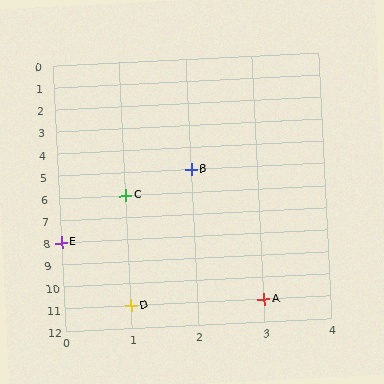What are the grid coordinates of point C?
Point C is at grid coordinates (1, 6).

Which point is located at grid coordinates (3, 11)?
Point A is at (3, 11).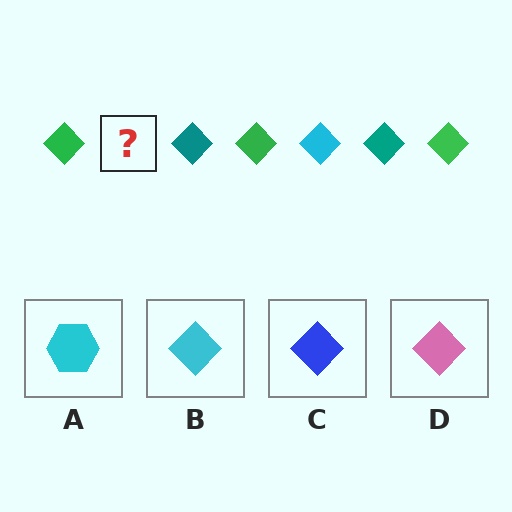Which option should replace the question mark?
Option B.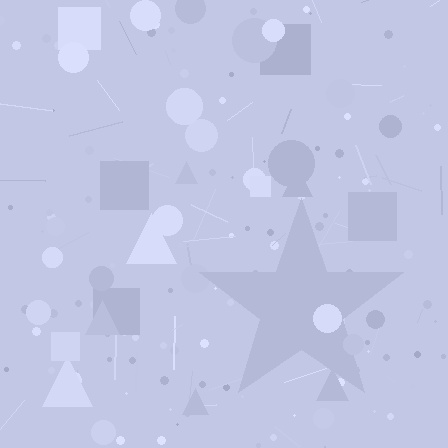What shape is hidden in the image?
A star is hidden in the image.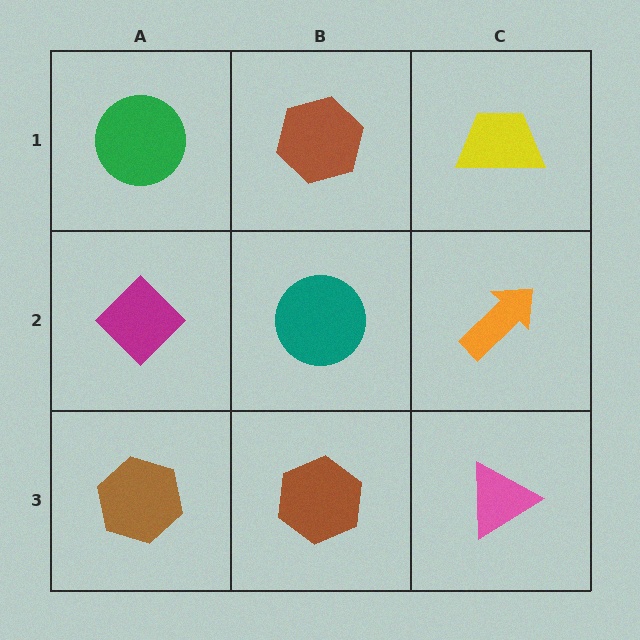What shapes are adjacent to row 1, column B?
A teal circle (row 2, column B), a green circle (row 1, column A), a yellow trapezoid (row 1, column C).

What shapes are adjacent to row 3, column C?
An orange arrow (row 2, column C), a brown hexagon (row 3, column B).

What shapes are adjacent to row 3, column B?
A teal circle (row 2, column B), a brown hexagon (row 3, column A), a pink triangle (row 3, column C).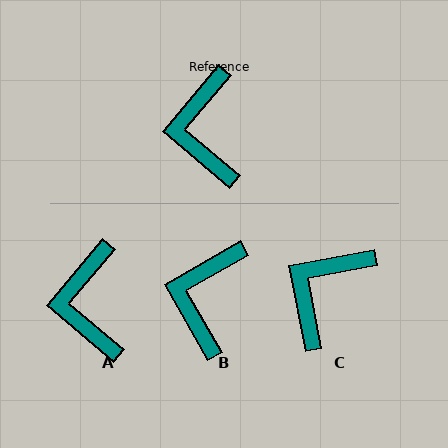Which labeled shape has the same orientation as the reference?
A.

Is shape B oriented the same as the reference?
No, it is off by about 20 degrees.